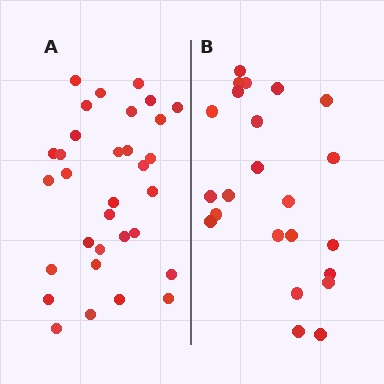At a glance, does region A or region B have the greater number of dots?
Region A (the left region) has more dots.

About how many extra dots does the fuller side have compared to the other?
Region A has roughly 8 or so more dots than region B.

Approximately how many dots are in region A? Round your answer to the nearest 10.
About 30 dots. (The exact count is 32, which rounds to 30.)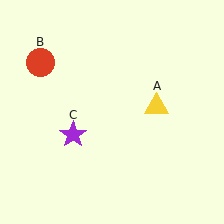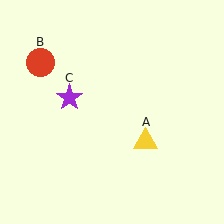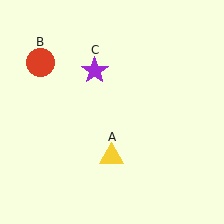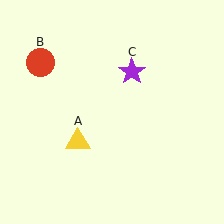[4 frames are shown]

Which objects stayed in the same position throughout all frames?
Red circle (object B) remained stationary.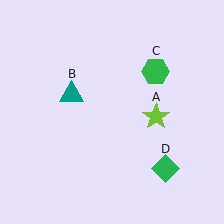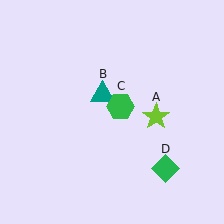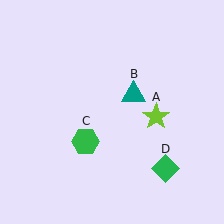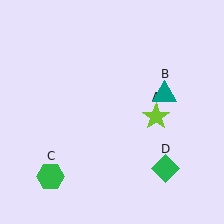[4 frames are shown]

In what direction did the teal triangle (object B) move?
The teal triangle (object B) moved right.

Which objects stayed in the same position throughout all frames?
Lime star (object A) and green diamond (object D) remained stationary.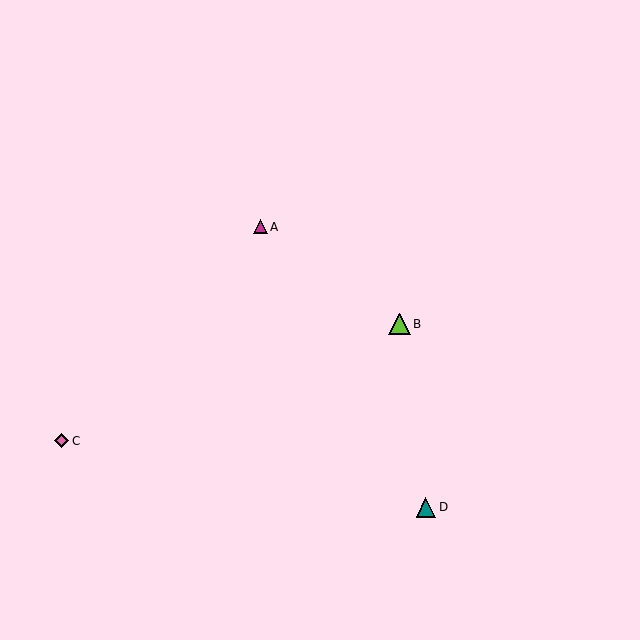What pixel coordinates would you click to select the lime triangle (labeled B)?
Click at (400, 324) to select the lime triangle B.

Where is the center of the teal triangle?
The center of the teal triangle is at (426, 507).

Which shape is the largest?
The lime triangle (labeled B) is the largest.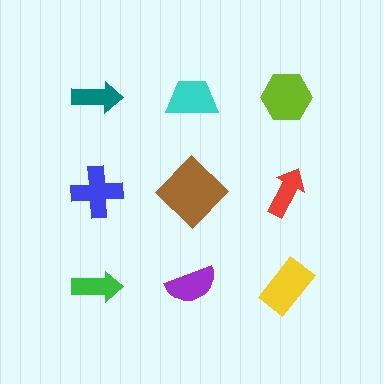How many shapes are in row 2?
3 shapes.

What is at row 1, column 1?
A teal arrow.